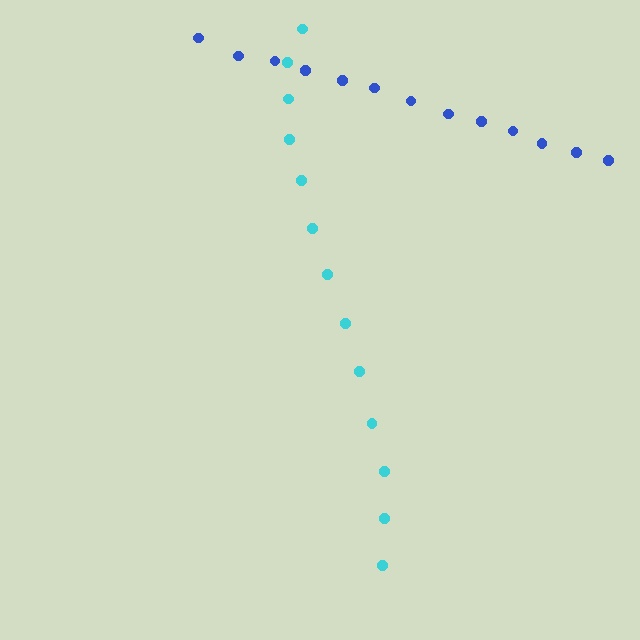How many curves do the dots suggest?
There are 2 distinct paths.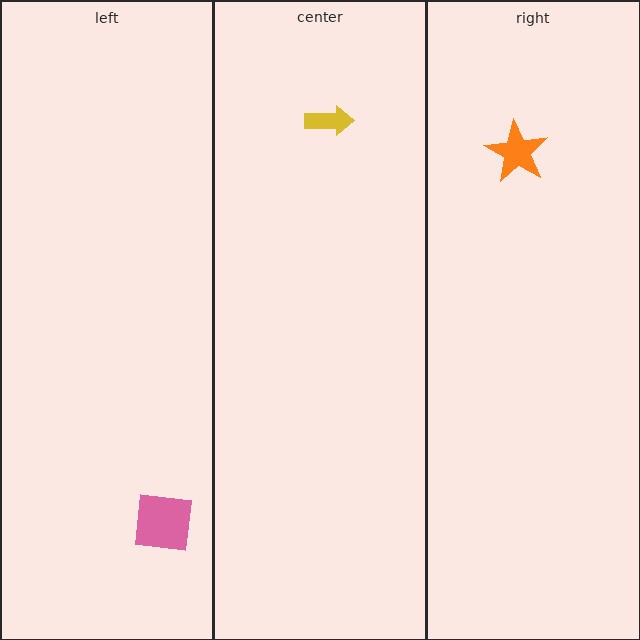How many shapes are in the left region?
1.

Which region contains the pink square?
The left region.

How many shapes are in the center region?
1.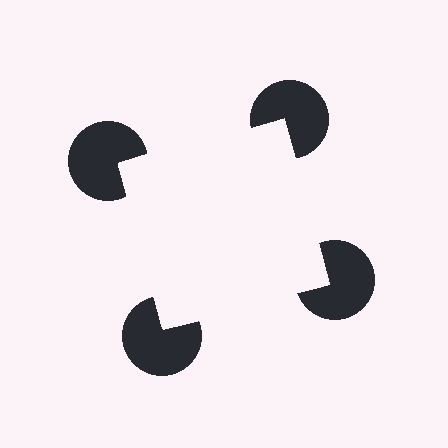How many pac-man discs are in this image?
There are 4 — one at each vertex of the illusory square.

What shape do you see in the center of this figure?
An illusory square — its edges are inferred from the aligned wedge cuts in the pac-man discs, not physically drawn.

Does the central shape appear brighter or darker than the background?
It typically appears slightly brighter than the background, even though no actual brightness change is drawn.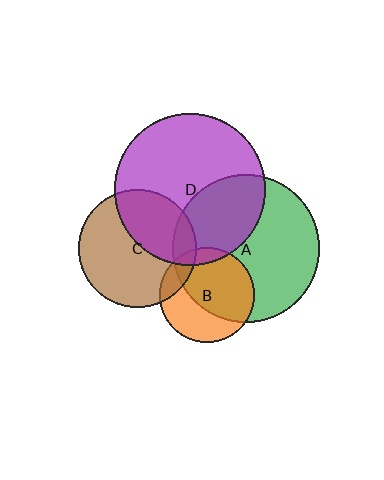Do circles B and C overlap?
Yes.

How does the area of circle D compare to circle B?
Approximately 2.5 times.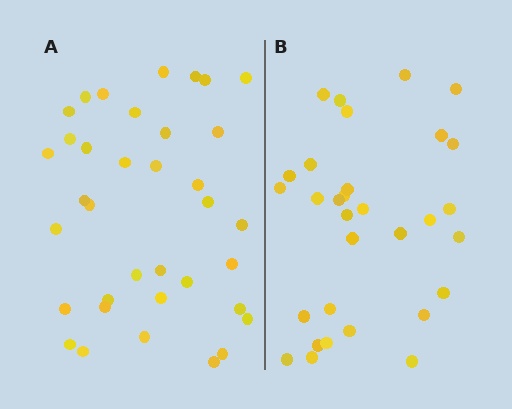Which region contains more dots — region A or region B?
Region A (the left region) has more dots.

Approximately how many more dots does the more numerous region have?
Region A has about 5 more dots than region B.